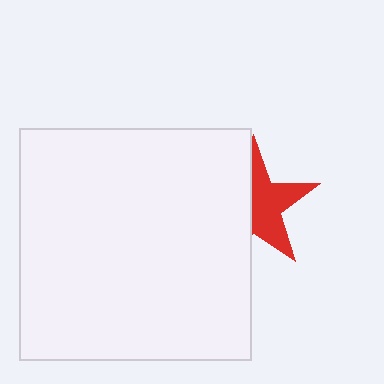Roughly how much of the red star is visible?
About half of it is visible (roughly 54%).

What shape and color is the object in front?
The object in front is a white square.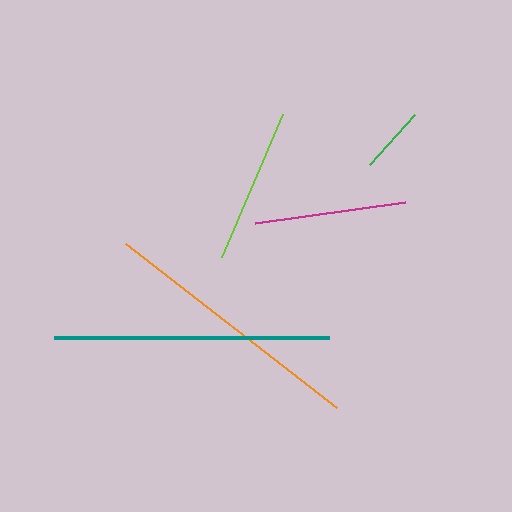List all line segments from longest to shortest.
From longest to shortest: teal, orange, lime, magenta, green.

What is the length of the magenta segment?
The magenta segment is approximately 152 pixels long.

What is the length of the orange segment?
The orange segment is approximately 267 pixels long.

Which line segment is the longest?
The teal line is the longest at approximately 275 pixels.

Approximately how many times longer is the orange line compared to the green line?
The orange line is approximately 4.0 times the length of the green line.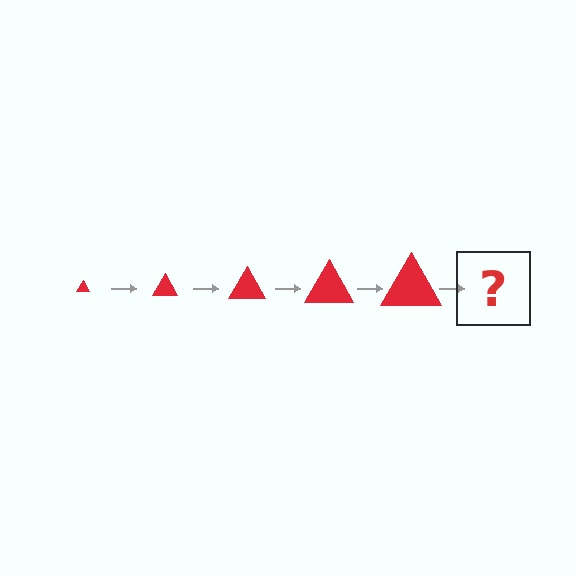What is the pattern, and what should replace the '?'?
The pattern is that the triangle gets progressively larger each step. The '?' should be a red triangle, larger than the previous one.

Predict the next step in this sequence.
The next step is a red triangle, larger than the previous one.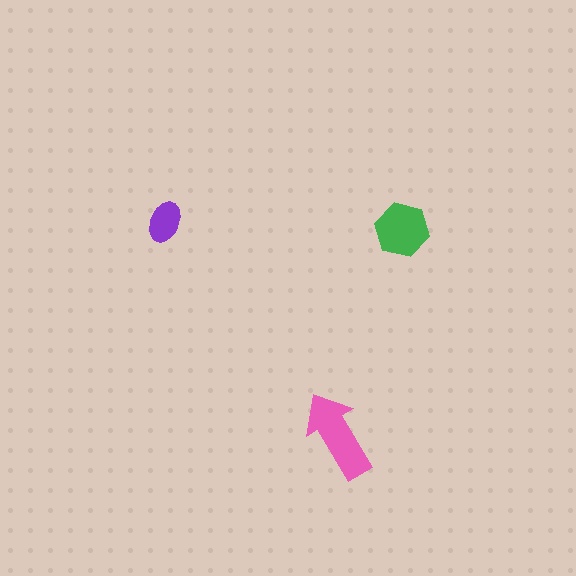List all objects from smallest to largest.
The purple ellipse, the green hexagon, the pink arrow.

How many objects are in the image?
There are 3 objects in the image.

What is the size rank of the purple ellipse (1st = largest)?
3rd.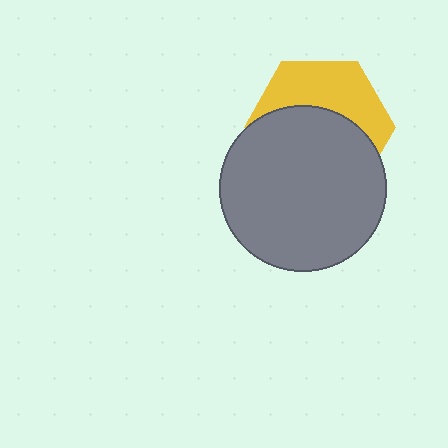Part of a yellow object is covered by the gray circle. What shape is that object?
It is a hexagon.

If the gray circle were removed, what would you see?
You would see the complete yellow hexagon.